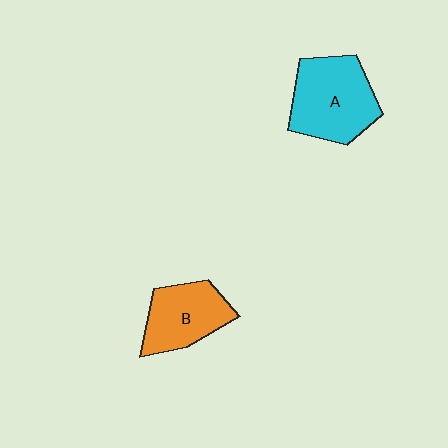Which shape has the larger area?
Shape A (cyan).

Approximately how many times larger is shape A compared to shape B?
Approximately 1.3 times.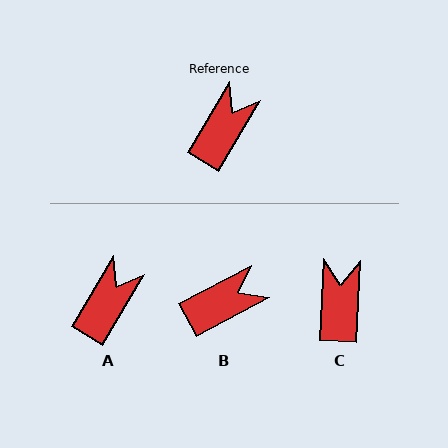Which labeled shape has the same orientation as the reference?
A.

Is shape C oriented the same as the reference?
No, it is off by about 27 degrees.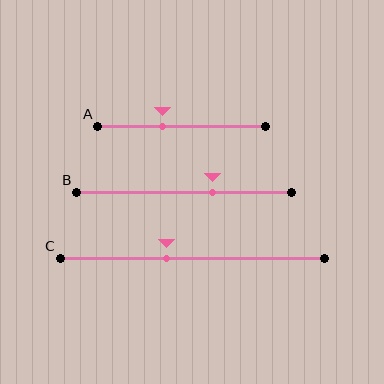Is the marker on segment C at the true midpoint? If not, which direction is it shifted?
No, the marker on segment C is shifted to the left by about 9% of the segment length.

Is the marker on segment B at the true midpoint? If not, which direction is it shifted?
No, the marker on segment B is shifted to the right by about 13% of the segment length.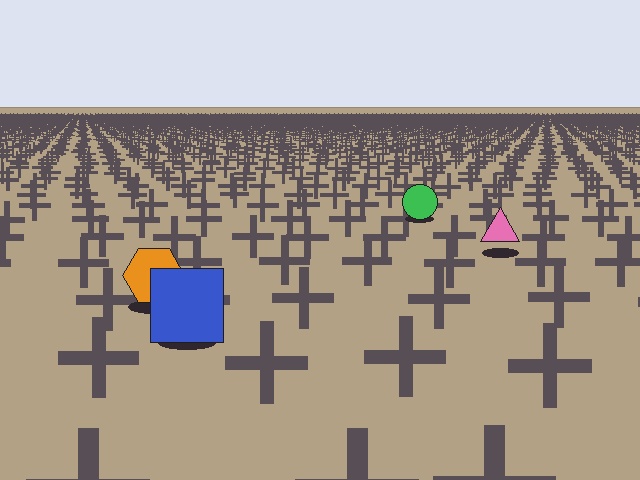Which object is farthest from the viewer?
The green circle is farthest from the viewer. It appears smaller and the ground texture around it is denser.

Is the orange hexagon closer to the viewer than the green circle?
Yes. The orange hexagon is closer — you can tell from the texture gradient: the ground texture is coarser near it.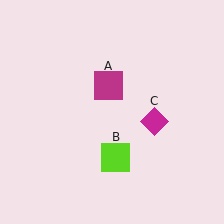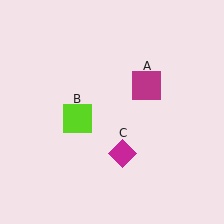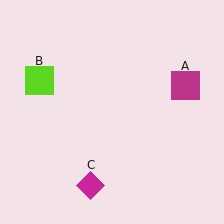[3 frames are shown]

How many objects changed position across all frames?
3 objects changed position: magenta square (object A), lime square (object B), magenta diamond (object C).